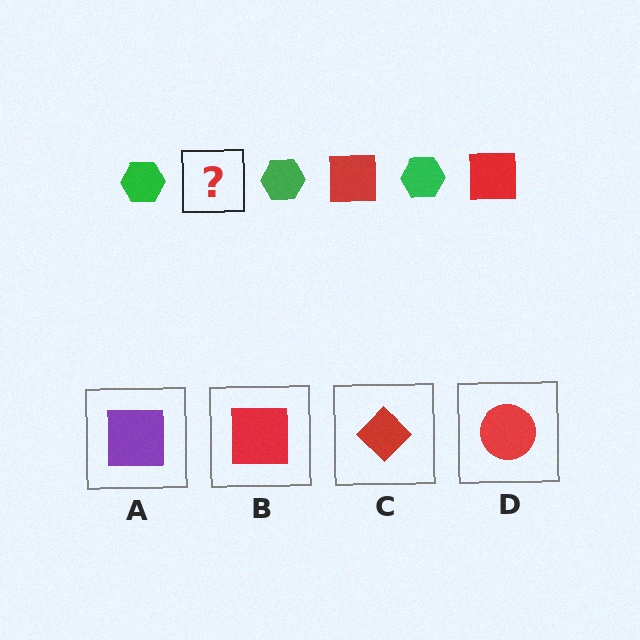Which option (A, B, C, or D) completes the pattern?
B.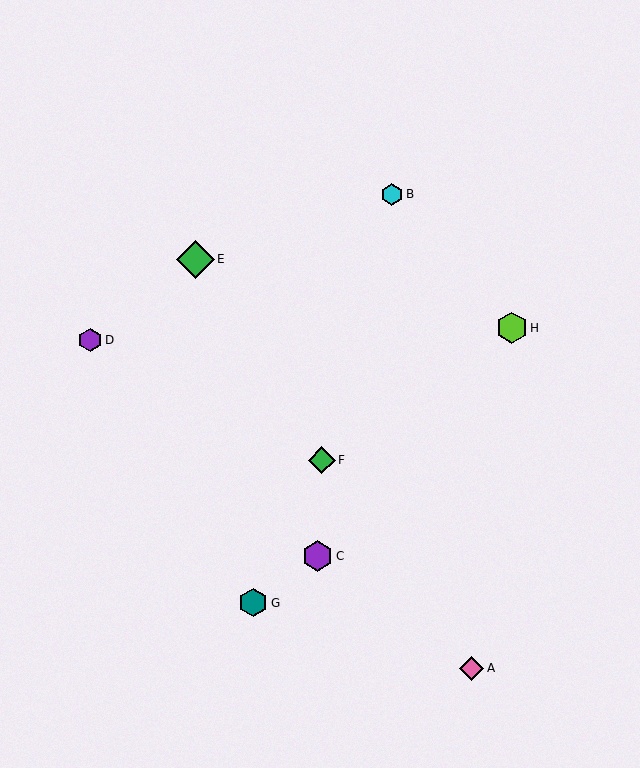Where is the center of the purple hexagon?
The center of the purple hexagon is at (318, 556).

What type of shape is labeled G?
Shape G is a teal hexagon.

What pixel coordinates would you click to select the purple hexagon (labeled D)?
Click at (90, 340) to select the purple hexagon D.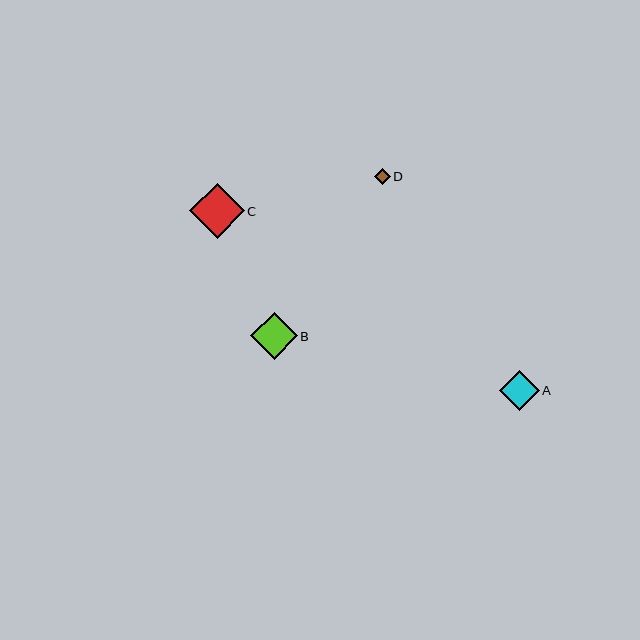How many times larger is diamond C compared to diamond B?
Diamond C is approximately 1.2 times the size of diamond B.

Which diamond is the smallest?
Diamond D is the smallest with a size of approximately 16 pixels.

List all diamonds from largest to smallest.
From largest to smallest: C, B, A, D.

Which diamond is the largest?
Diamond C is the largest with a size of approximately 55 pixels.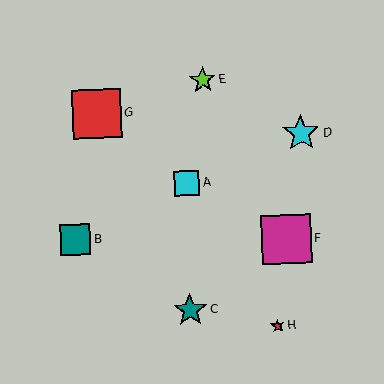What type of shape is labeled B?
Shape B is a teal square.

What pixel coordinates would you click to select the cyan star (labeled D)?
Click at (301, 133) to select the cyan star D.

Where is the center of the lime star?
The center of the lime star is at (203, 80).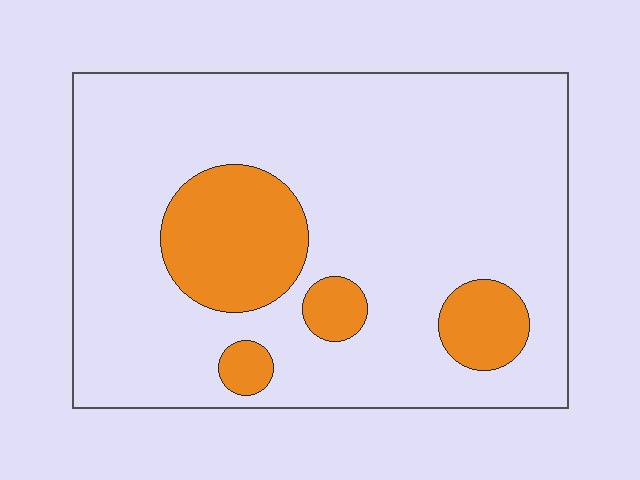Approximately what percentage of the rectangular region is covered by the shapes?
Approximately 20%.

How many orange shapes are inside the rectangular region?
4.